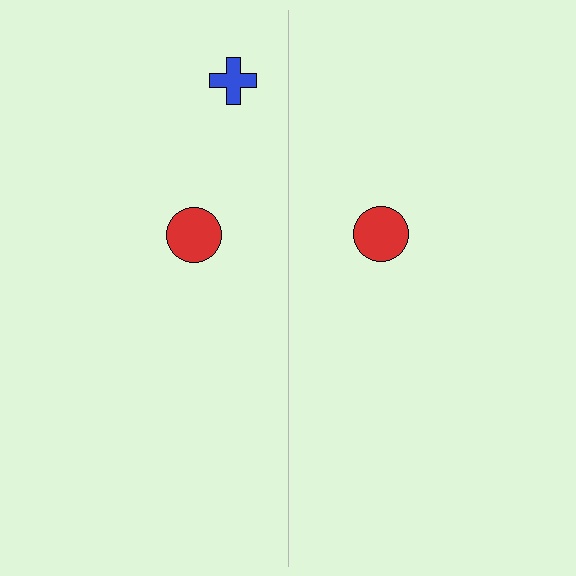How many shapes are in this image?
There are 3 shapes in this image.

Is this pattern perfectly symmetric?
No, the pattern is not perfectly symmetric. A blue cross is missing from the right side.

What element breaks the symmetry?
A blue cross is missing from the right side.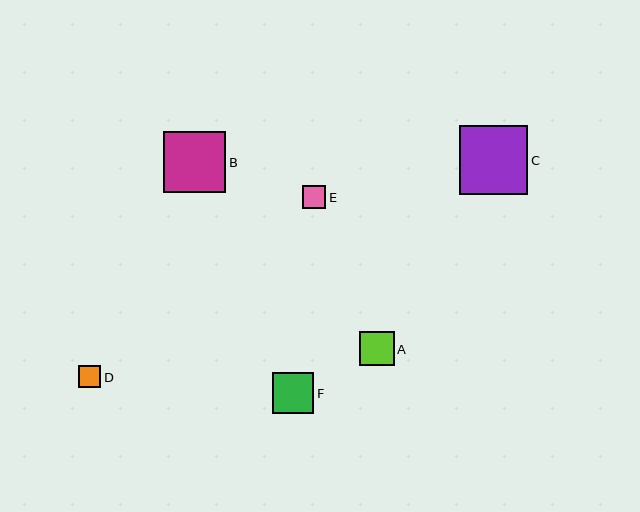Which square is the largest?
Square C is the largest with a size of approximately 68 pixels.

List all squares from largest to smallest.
From largest to smallest: C, B, F, A, E, D.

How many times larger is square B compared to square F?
Square B is approximately 1.5 times the size of square F.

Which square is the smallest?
Square D is the smallest with a size of approximately 22 pixels.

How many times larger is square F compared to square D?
Square F is approximately 1.9 times the size of square D.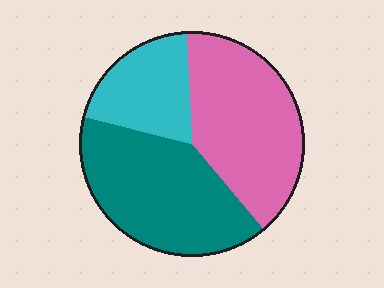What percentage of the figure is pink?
Pink takes up about two fifths (2/5) of the figure.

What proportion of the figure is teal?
Teal takes up about two fifths (2/5) of the figure.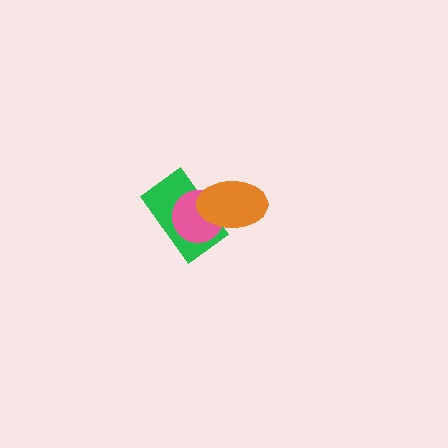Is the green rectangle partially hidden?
Yes, it is partially covered by another shape.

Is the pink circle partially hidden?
Yes, it is partially covered by another shape.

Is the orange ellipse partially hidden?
No, no other shape covers it.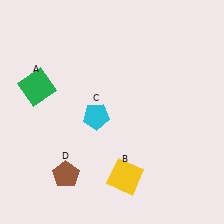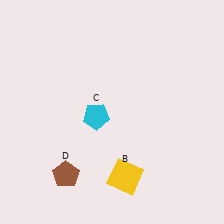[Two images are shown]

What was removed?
The green square (A) was removed in Image 2.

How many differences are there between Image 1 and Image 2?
There is 1 difference between the two images.